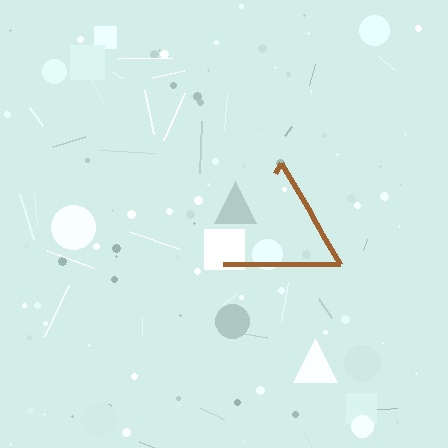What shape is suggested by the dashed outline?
The dashed outline suggests a triangle.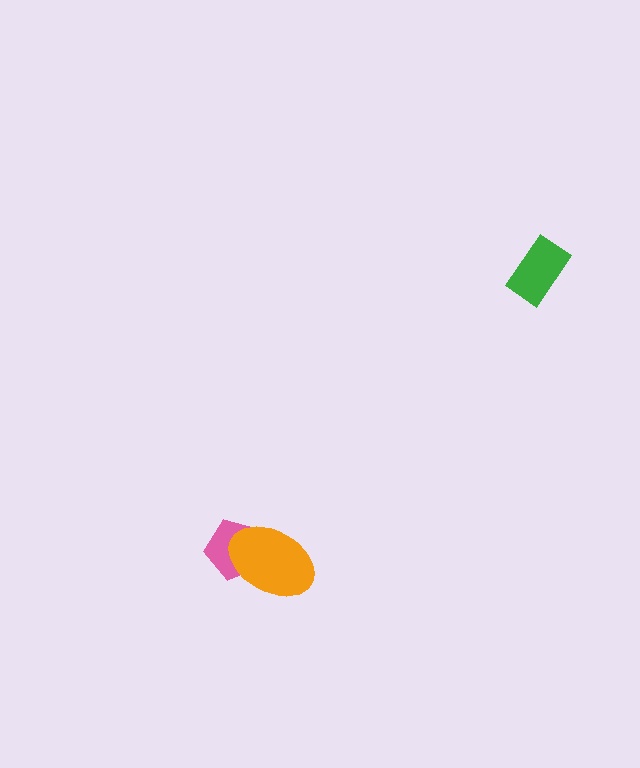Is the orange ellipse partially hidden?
No, no other shape covers it.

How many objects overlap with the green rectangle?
0 objects overlap with the green rectangle.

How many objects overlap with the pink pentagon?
1 object overlaps with the pink pentagon.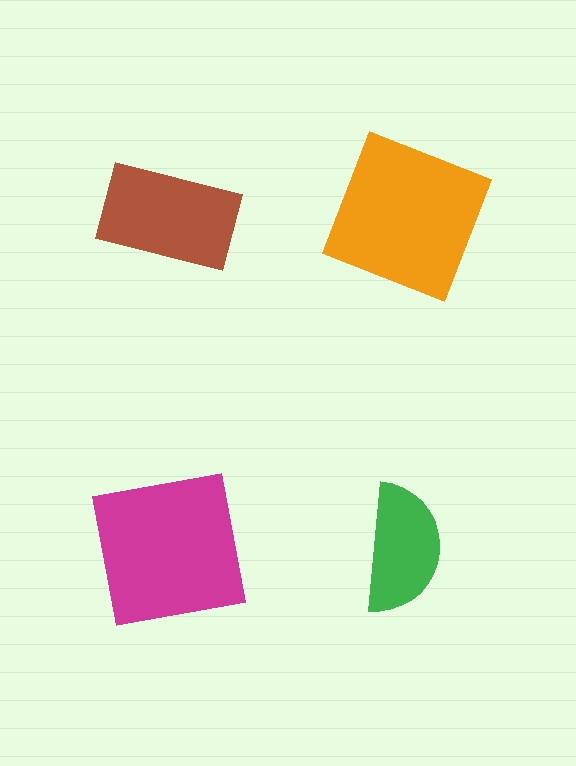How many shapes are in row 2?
2 shapes.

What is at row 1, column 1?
A brown rectangle.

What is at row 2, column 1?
A magenta square.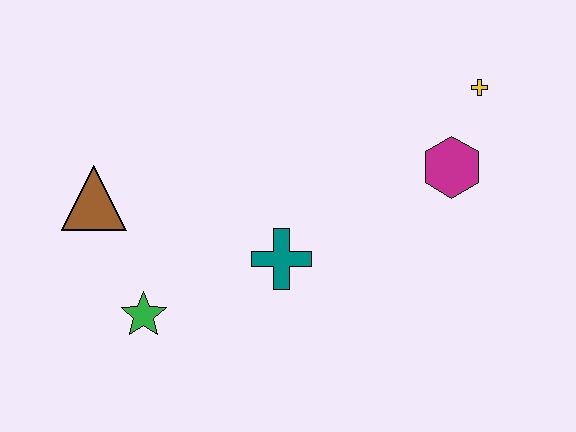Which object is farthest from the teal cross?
The yellow cross is farthest from the teal cross.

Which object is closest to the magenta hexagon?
The yellow cross is closest to the magenta hexagon.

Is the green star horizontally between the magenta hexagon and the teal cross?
No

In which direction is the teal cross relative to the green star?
The teal cross is to the right of the green star.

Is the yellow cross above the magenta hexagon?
Yes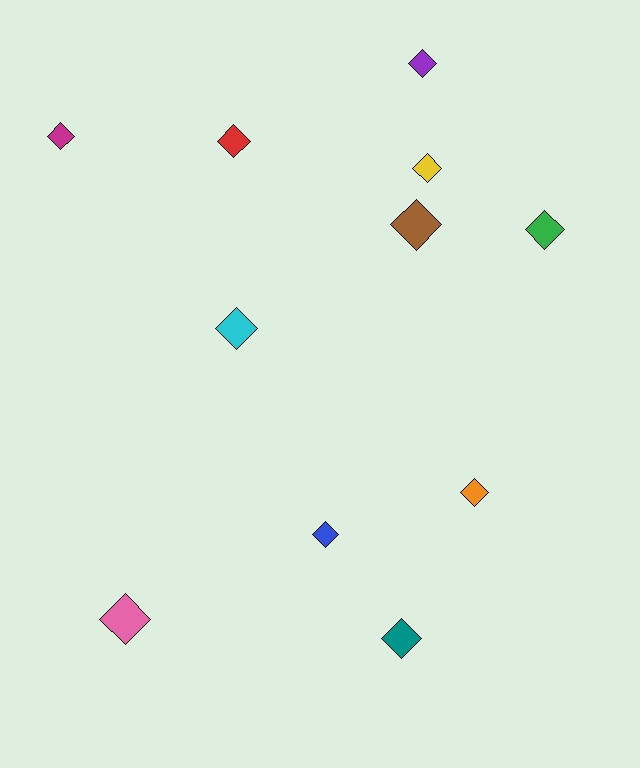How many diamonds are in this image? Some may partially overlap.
There are 11 diamonds.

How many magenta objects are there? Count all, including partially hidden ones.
There is 1 magenta object.